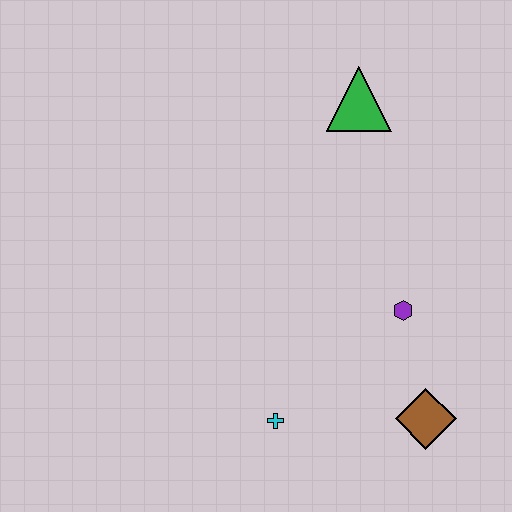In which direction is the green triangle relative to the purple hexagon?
The green triangle is above the purple hexagon.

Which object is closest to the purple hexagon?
The brown diamond is closest to the purple hexagon.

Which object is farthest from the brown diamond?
The green triangle is farthest from the brown diamond.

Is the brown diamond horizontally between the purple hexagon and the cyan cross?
No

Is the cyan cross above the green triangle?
No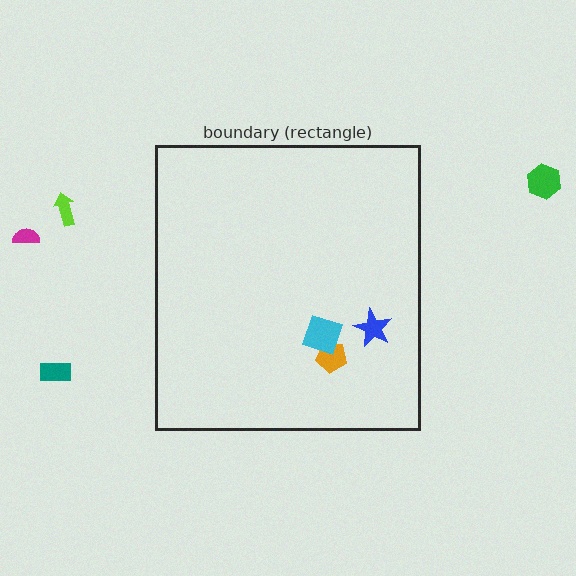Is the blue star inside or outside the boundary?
Inside.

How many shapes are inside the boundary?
3 inside, 4 outside.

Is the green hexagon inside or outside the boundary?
Outside.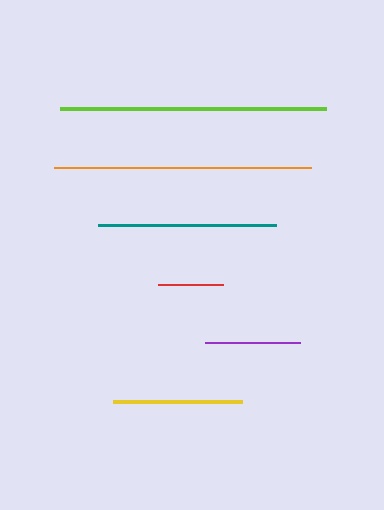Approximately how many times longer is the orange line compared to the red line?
The orange line is approximately 3.9 times the length of the red line.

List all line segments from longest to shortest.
From longest to shortest: lime, orange, teal, yellow, purple, red.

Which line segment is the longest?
The lime line is the longest at approximately 266 pixels.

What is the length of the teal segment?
The teal segment is approximately 178 pixels long.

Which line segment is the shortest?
The red line is the shortest at approximately 65 pixels.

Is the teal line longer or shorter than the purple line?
The teal line is longer than the purple line.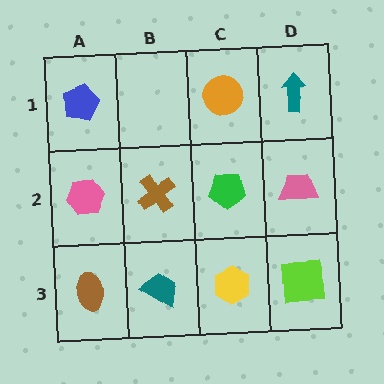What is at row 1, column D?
A teal arrow.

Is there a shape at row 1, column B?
No, that cell is empty.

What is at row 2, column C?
A green pentagon.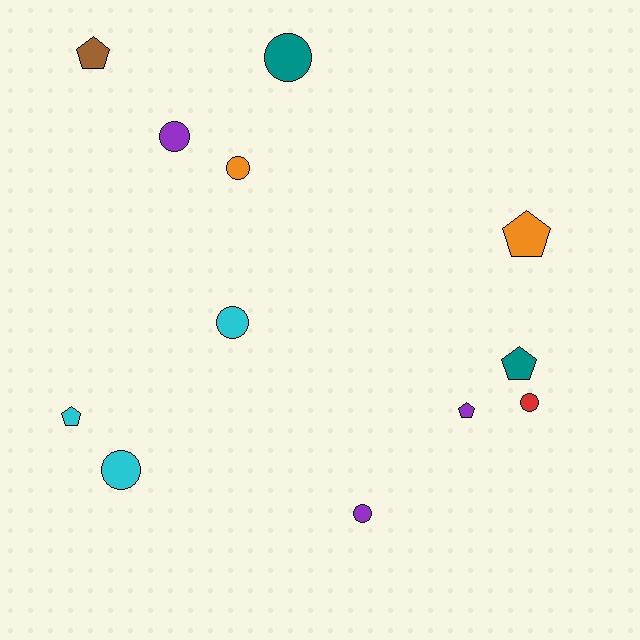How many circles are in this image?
There are 7 circles.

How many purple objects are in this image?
There are 3 purple objects.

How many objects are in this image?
There are 12 objects.